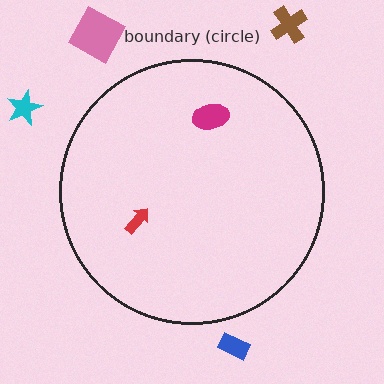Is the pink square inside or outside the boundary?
Outside.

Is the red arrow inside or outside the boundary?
Inside.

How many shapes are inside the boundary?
2 inside, 4 outside.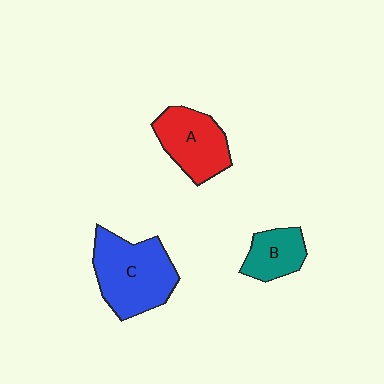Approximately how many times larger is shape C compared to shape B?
Approximately 2.0 times.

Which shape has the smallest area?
Shape B (teal).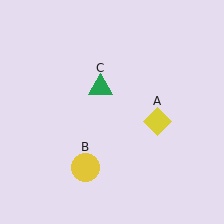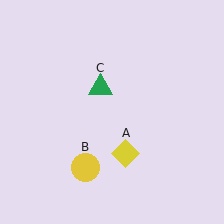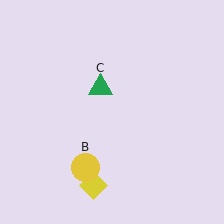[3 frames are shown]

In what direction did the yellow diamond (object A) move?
The yellow diamond (object A) moved down and to the left.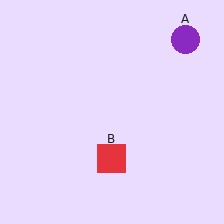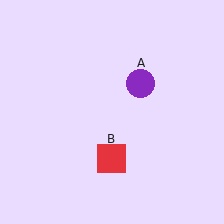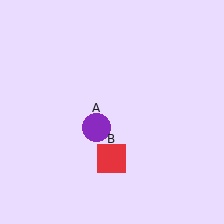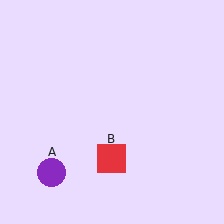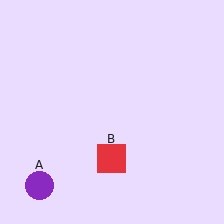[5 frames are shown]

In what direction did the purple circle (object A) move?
The purple circle (object A) moved down and to the left.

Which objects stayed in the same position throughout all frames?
Red square (object B) remained stationary.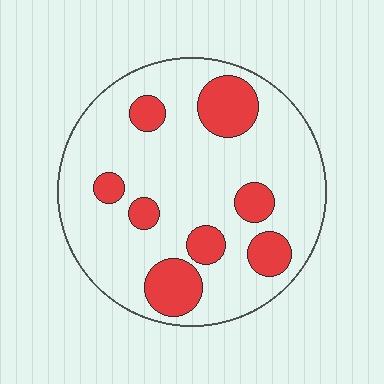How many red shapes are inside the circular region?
8.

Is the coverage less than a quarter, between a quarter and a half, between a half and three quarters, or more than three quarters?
Less than a quarter.